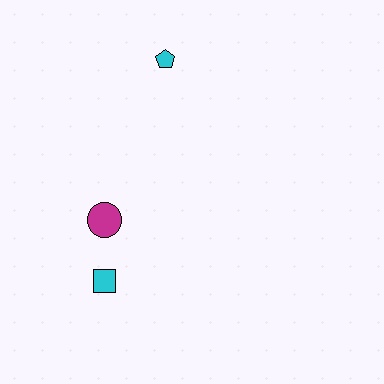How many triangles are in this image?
There are no triangles.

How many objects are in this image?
There are 3 objects.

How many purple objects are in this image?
There are no purple objects.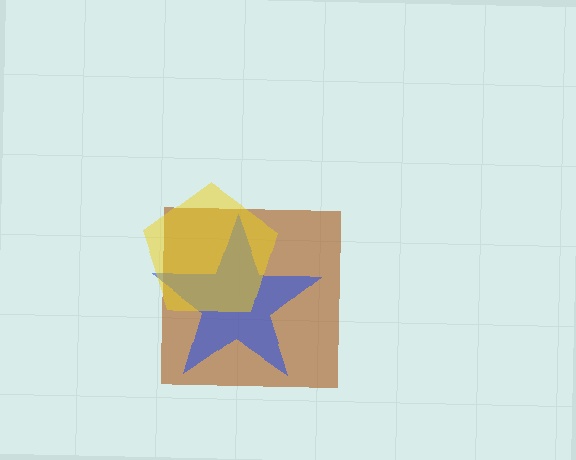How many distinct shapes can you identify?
There are 3 distinct shapes: a brown square, a blue star, a yellow pentagon.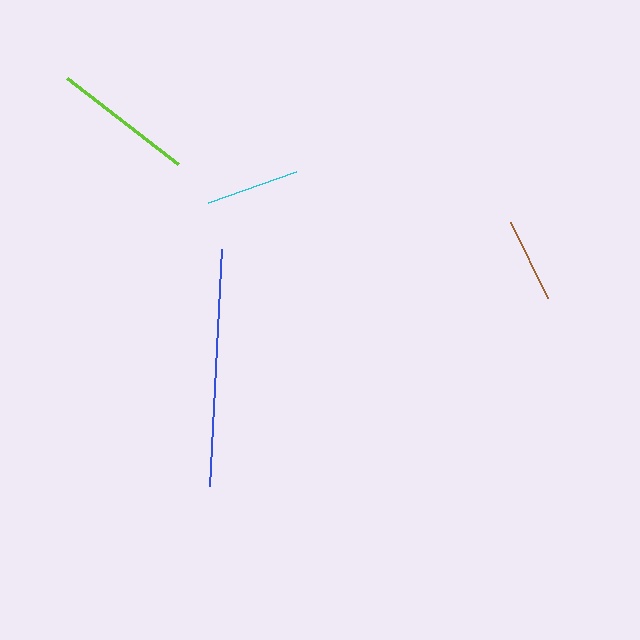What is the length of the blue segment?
The blue segment is approximately 237 pixels long.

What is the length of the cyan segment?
The cyan segment is approximately 93 pixels long.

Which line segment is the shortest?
The brown line is the shortest at approximately 85 pixels.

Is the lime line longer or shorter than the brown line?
The lime line is longer than the brown line.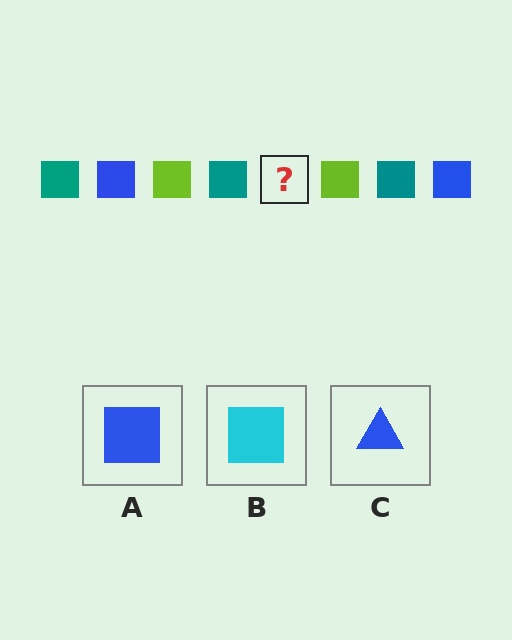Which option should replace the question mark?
Option A.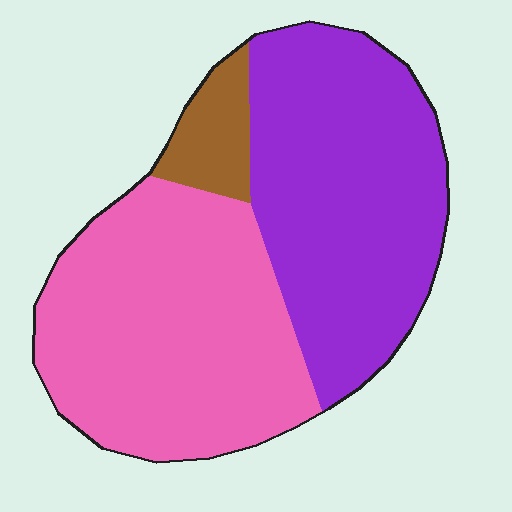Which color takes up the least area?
Brown, at roughly 10%.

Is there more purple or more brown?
Purple.